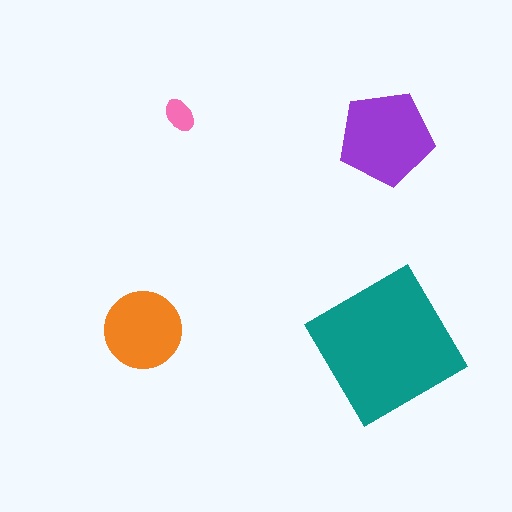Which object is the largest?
The teal diamond.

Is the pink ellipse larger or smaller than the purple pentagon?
Smaller.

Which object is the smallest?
The pink ellipse.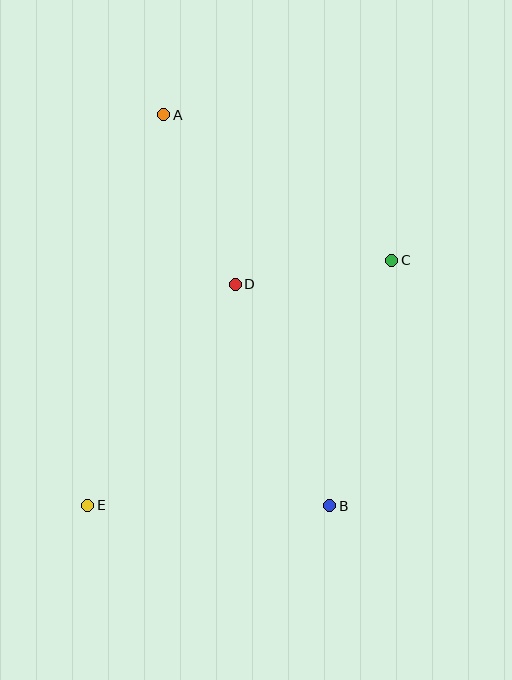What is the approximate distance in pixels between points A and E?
The distance between A and E is approximately 398 pixels.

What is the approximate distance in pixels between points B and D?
The distance between B and D is approximately 241 pixels.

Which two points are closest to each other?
Points C and D are closest to each other.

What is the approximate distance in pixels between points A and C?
The distance between A and C is approximately 271 pixels.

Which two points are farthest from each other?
Points A and B are farthest from each other.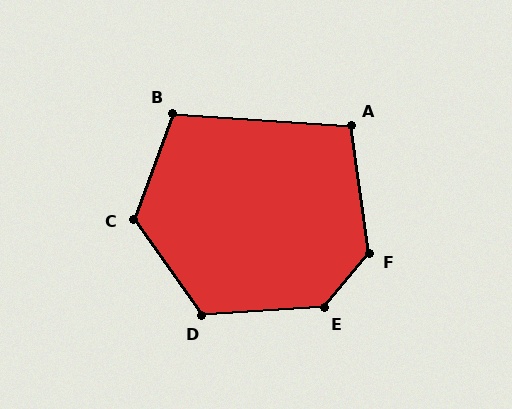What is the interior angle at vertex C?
Approximately 124 degrees (obtuse).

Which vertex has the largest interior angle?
E, at approximately 134 degrees.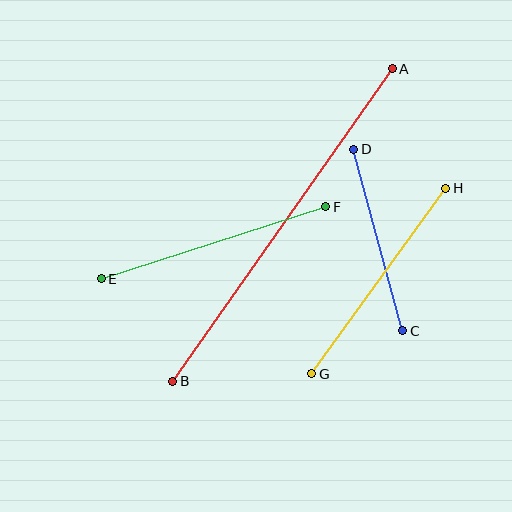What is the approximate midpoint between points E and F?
The midpoint is at approximately (214, 243) pixels.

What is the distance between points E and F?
The distance is approximately 236 pixels.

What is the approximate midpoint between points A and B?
The midpoint is at approximately (283, 225) pixels.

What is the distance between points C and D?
The distance is approximately 188 pixels.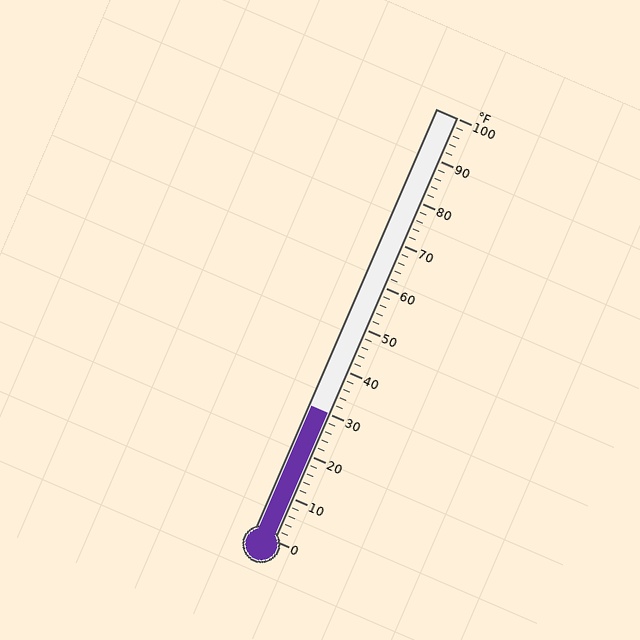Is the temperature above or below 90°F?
The temperature is below 90°F.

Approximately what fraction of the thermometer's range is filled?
The thermometer is filled to approximately 30% of its range.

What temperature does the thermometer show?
The thermometer shows approximately 30°F.